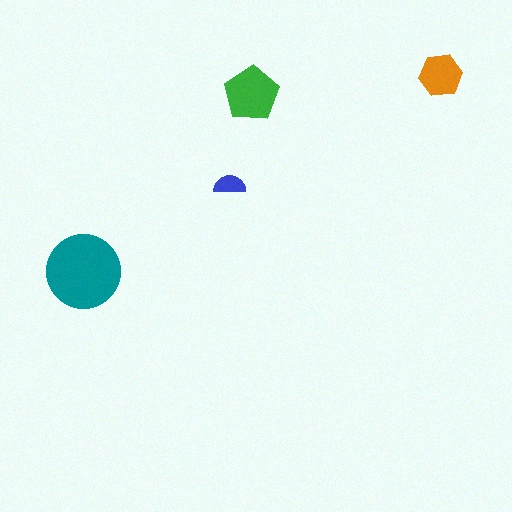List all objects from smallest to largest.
The blue semicircle, the orange hexagon, the green pentagon, the teal circle.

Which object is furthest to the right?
The orange hexagon is rightmost.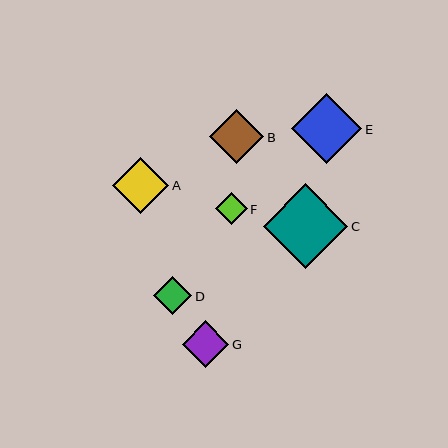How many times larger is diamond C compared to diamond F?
Diamond C is approximately 2.7 times the size of diamond F.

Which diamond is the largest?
Diamond C is the largest with a size of approximately 85 pixels.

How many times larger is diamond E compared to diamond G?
Diamond E is approximately 1.5 times the size of diamond G.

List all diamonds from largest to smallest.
From largest to smallest: C, E, A, B, G, D, F.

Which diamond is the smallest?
Diamond F is the smallest with a size of approximately 31 pixels.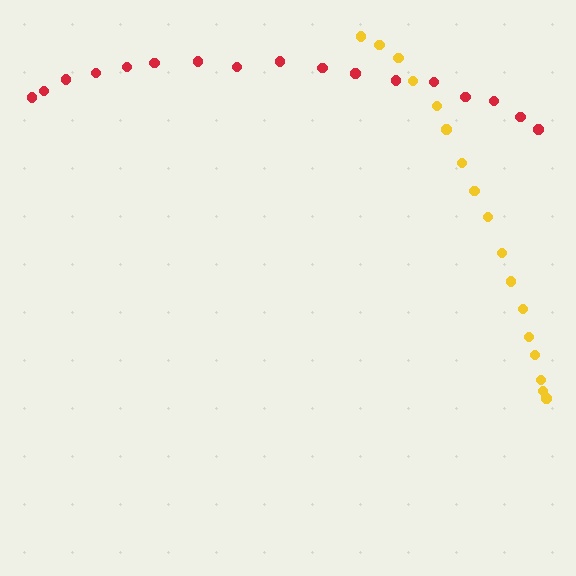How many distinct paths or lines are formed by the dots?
There are 2 distinct paths.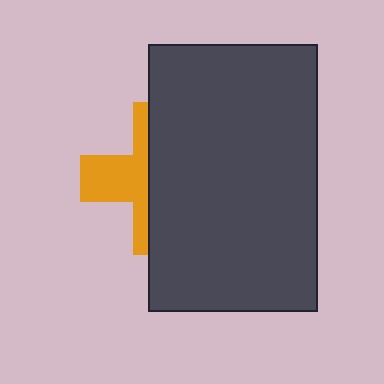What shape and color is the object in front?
The object in front is a dark gray rectangle.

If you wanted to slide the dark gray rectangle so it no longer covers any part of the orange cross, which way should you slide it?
Slide it right — that is the most direct way to separate the two shapes.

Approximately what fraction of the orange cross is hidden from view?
Roughly 62% of the orange cross is hidden behind the dark gray rectangle.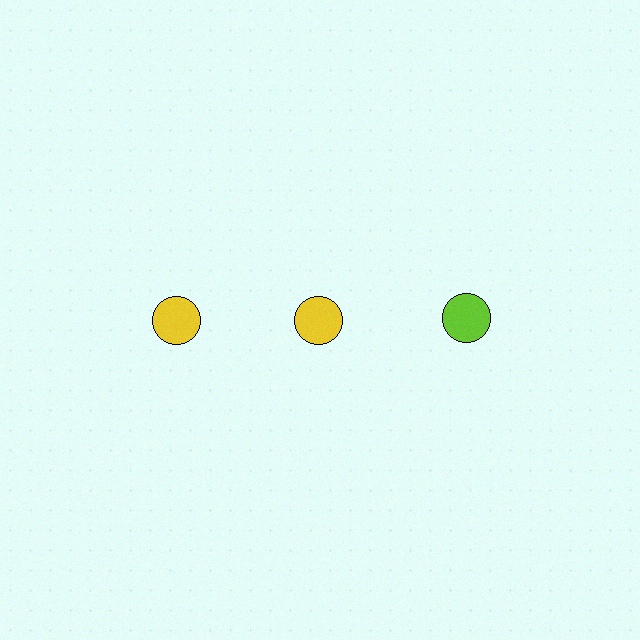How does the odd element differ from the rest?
It has a different color: lime instead of yellow.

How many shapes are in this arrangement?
There are 3 shapes arranged in a grid pattern.